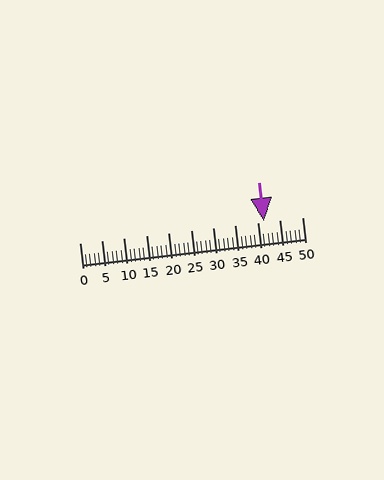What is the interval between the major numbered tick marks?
The major tick marks are spaced 5 units apart.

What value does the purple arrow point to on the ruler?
The purple arrow points to approximately 42.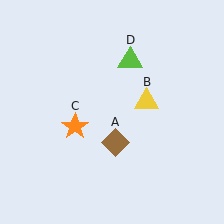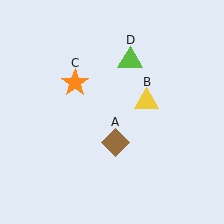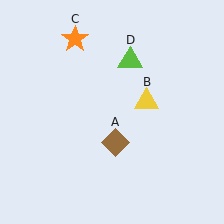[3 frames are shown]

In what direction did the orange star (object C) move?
The orange star (object C) moved up.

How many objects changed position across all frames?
1 object changed position: orange star (object C).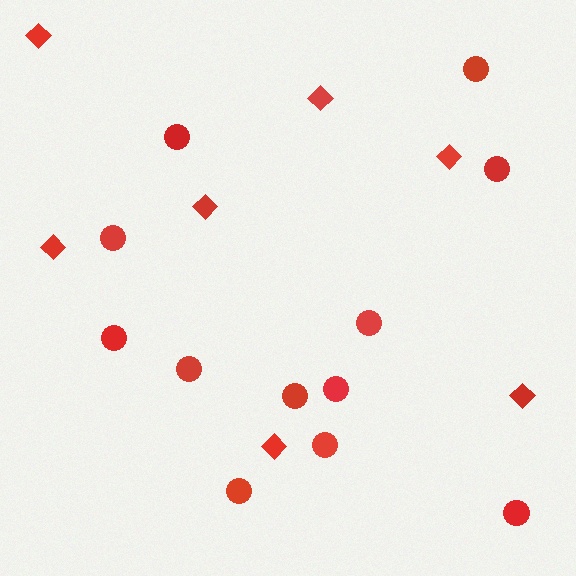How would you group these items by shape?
There are 2 groups: one group of diamonds (7) and one group of circles (12).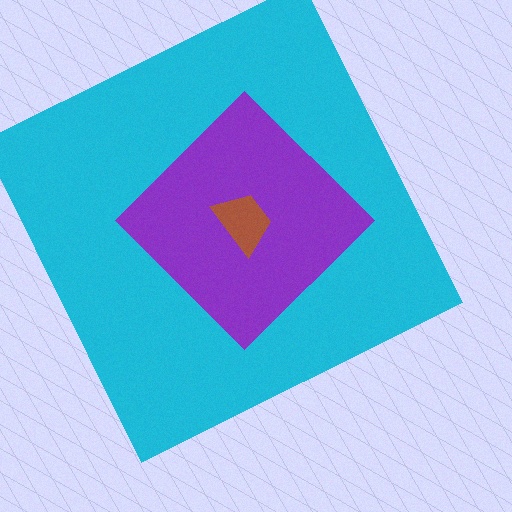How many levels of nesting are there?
3.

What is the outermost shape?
The cyan square.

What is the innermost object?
The brown trapezoid.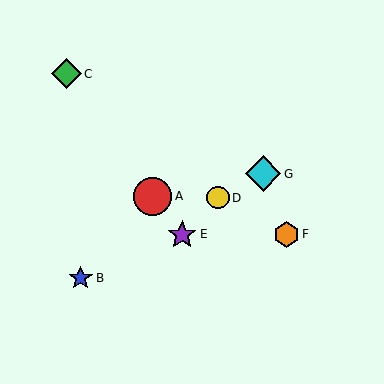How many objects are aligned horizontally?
2 objects (E, F) are aligned horizontally.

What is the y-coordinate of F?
Object F is at y≈235.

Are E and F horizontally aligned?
Yes, both are at y≈235.